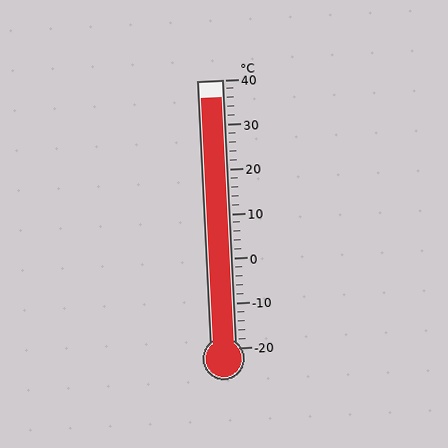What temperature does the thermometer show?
The thermometer shows approximately 36°C.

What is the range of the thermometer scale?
The thermometer scale ranges from -20°C to 40°C.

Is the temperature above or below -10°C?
The temperature is above -10°C.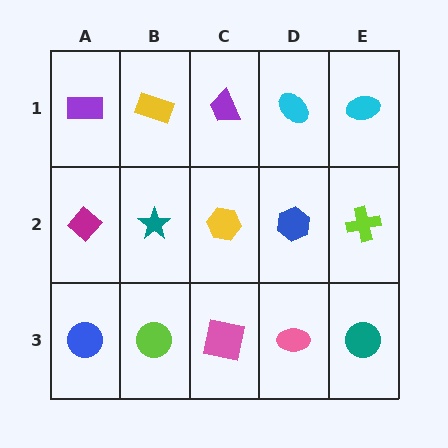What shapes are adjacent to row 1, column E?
A lime cross (row 2, column E), a cyan ellipse (row 1, column D).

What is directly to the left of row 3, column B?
A blue circle.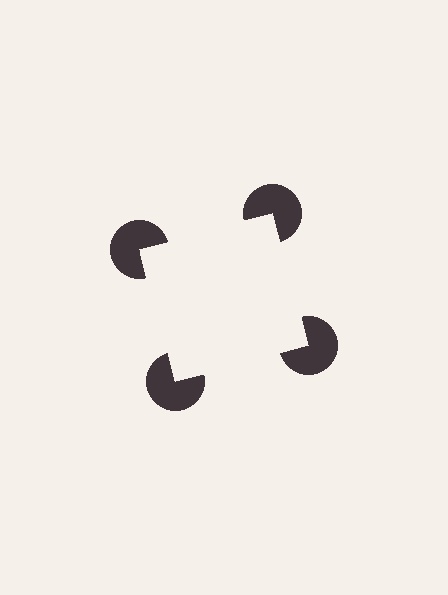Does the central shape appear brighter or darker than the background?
It typically appears slightly brighter than the background, even though no actual brightness change is drawn.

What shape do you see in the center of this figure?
An illusory square — its edges are inferred from the aligned wedge cuts in the pac-man discs, not physically drawn.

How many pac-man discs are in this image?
There are 4 — one at each vertex of the illusory square.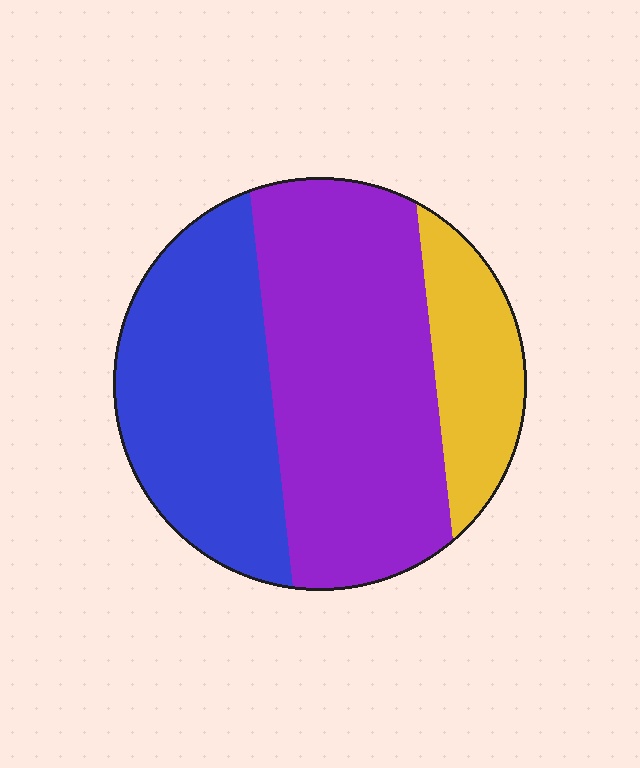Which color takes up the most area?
Purple, at roughly 50%.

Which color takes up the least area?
Yellow, at roughly 15%.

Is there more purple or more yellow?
Purple.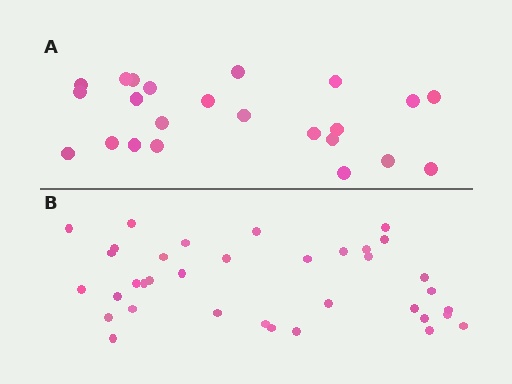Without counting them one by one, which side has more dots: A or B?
Region B (the bottom region) has more dots.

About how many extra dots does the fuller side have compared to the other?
Region B has approximately 15 more dots than region A.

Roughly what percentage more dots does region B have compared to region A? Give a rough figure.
About 55% more.